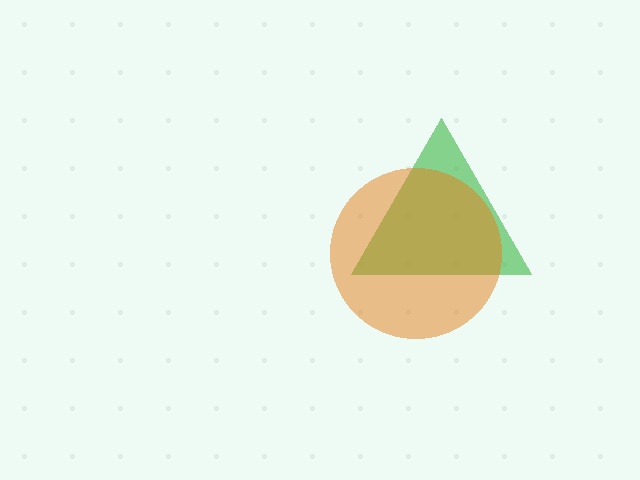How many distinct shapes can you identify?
There are 2 distinct shapes: a green triangle, an orange circle.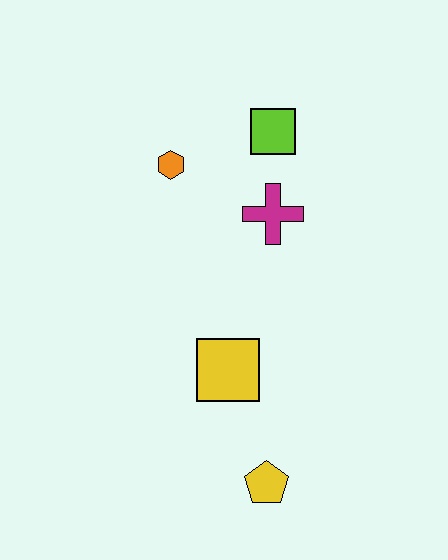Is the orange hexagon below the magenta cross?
No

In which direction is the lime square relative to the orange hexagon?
The lime square is to the right of the orange hexagon.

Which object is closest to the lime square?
The magenta cross is closest to the lime square.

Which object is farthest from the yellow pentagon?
The lime square is farthest from the yellow pentagon.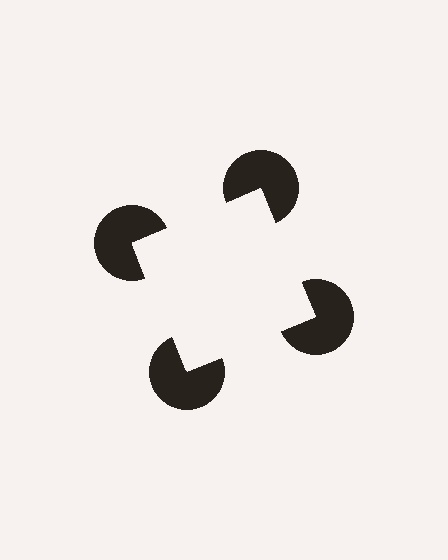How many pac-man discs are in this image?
There are 4 — one at each vertex of the illusory square.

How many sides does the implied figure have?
4 sides.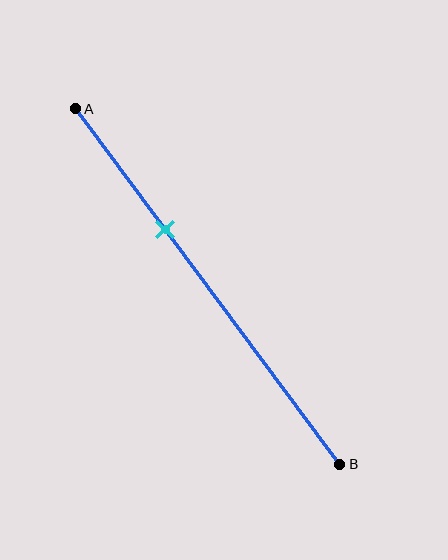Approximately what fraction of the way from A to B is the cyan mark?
The cyan mark is approximately 35% of the way from A to B.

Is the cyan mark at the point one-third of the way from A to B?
Yes, the mark is approximately at the one-third point.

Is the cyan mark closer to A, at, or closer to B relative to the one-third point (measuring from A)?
The cyan mark is approximately at the one-third point of segment AB.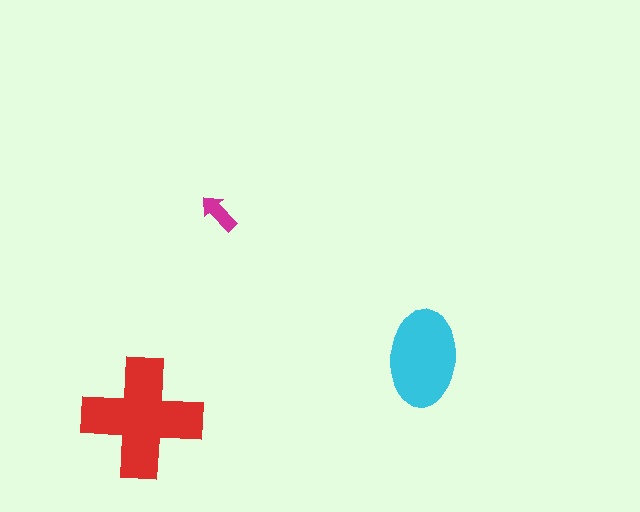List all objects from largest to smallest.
The red cross, the cyan ellipse, the magenta arrow.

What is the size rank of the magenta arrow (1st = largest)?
3rd.